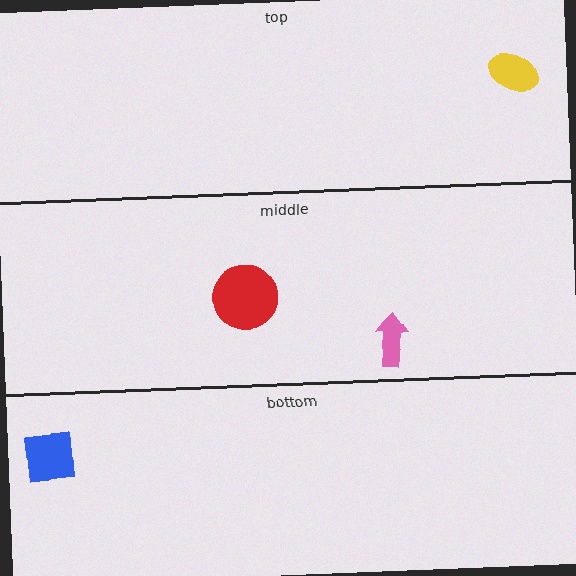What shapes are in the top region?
The yellow ellipse.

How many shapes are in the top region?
1.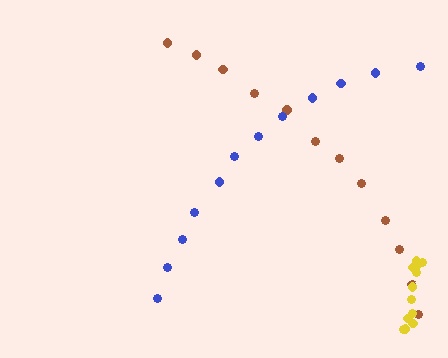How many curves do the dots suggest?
There are 3 distinct paths.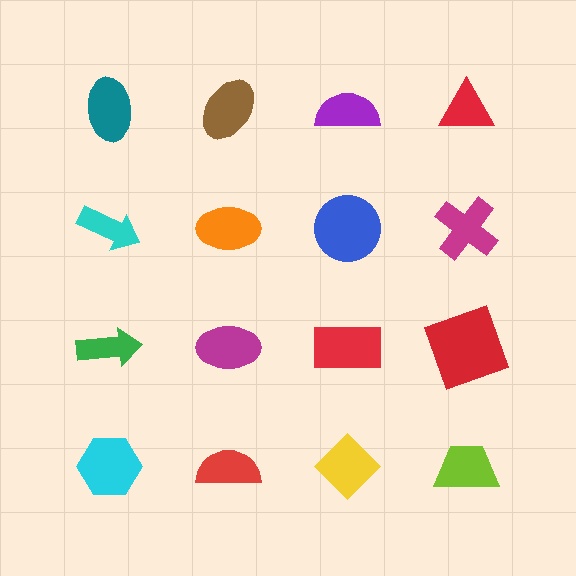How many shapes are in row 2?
4 shapes.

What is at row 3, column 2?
A magenta ellipse.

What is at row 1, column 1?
A teal ellipse.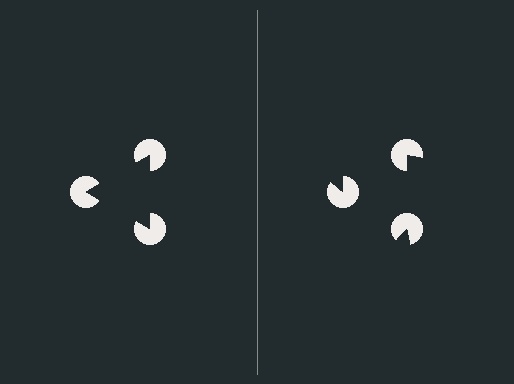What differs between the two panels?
The pac-man discs are positioned identically on both sides; only the wedge orientations differ. On the left they align to a triangle; on the right they are misaligned.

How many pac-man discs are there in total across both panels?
6 — 3 on each side.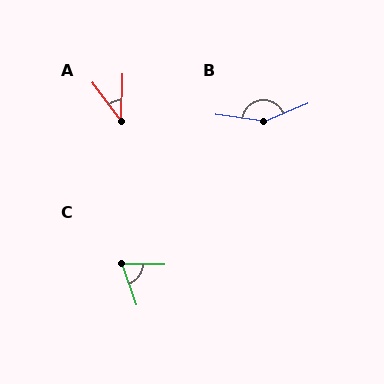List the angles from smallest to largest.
A (37°), C (70°), B (150°).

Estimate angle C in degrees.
Approximately 70 degrees.